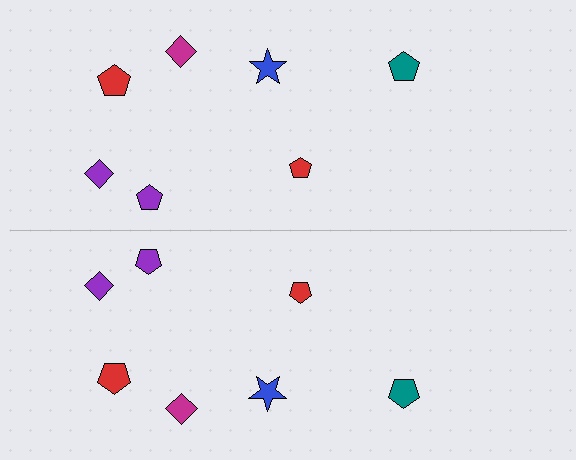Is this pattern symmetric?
Yes, this pattern has bilateral (reflection) symmetry.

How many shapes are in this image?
There are 14 shapes in this image.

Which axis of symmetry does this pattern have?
The pattern has a horizontal axis of symmetry running through the center of the image.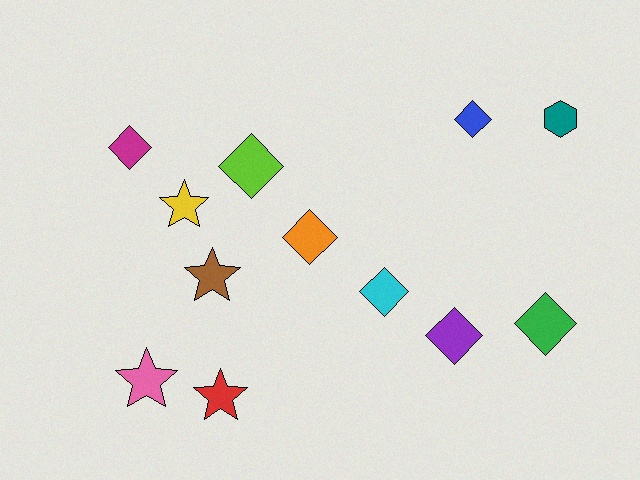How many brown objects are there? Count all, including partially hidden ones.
There is 1 brown object.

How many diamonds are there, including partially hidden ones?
There are 7 diamonds.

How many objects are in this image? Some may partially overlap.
There are 12 objects.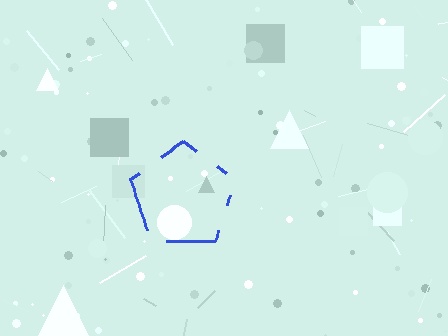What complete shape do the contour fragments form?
The contour fragments form a pentagon.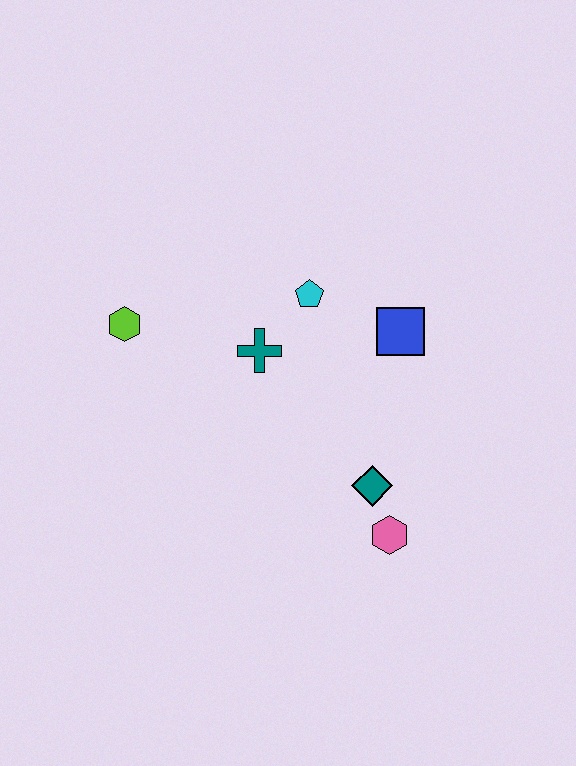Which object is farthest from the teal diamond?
The lime hexagon is farthest from the teal diamond.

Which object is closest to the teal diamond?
The pink hexagon is closest to the teal diamond.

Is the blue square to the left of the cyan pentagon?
No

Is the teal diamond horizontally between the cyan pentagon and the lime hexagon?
No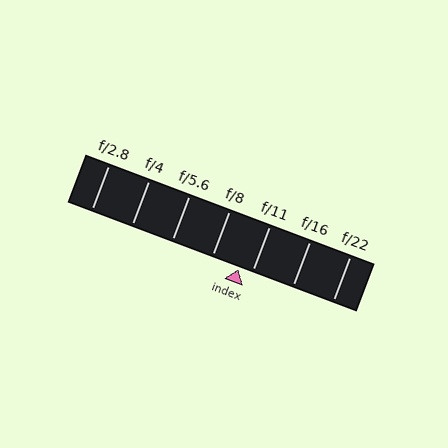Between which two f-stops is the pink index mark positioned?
The index mark is between f/8 and f/11.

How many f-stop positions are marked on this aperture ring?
There are 7 f-stop positions marked.